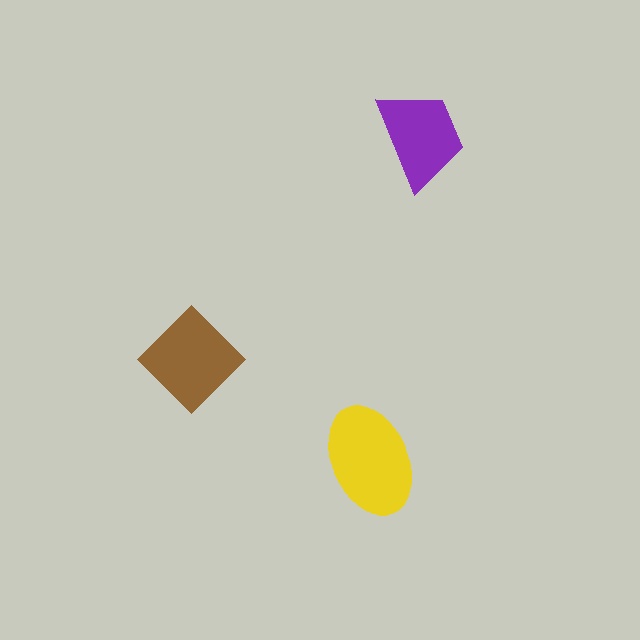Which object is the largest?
The yellow ellipse.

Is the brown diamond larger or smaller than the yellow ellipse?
Smaller.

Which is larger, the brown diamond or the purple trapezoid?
The brown diamond.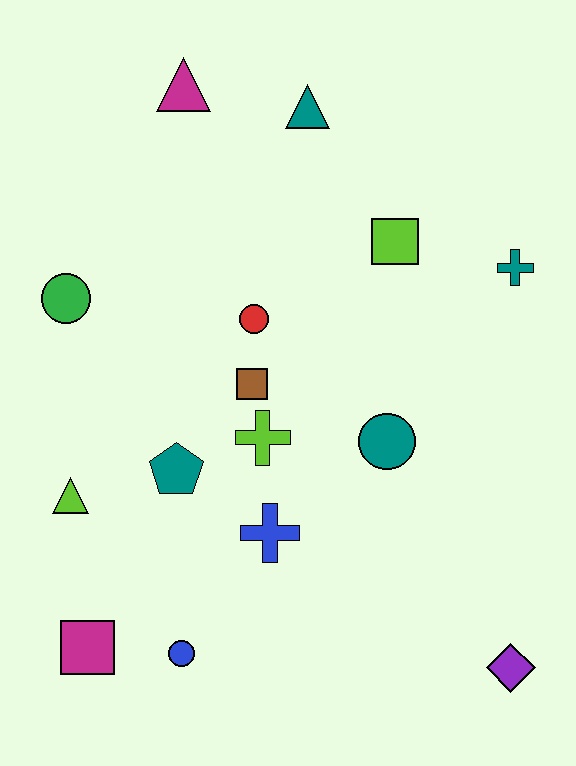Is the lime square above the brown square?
Yes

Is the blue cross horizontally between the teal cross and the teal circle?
No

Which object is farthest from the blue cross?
The magenta triangle is farthest from the blue cross.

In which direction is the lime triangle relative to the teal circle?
The lime triangle is to the left of the teal circle.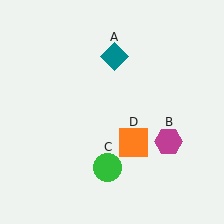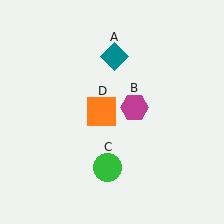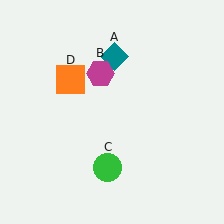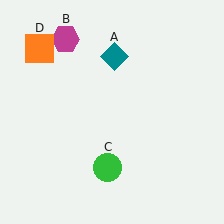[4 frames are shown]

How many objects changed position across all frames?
2 objects changed position: magenta hexagon (object B), orange square (object D).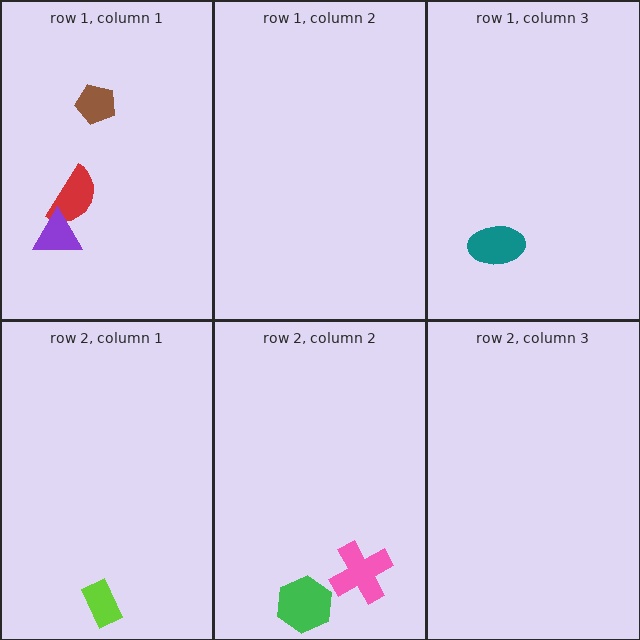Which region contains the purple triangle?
The row 1, column 1 region.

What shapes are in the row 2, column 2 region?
The pink cross, the green hexagon.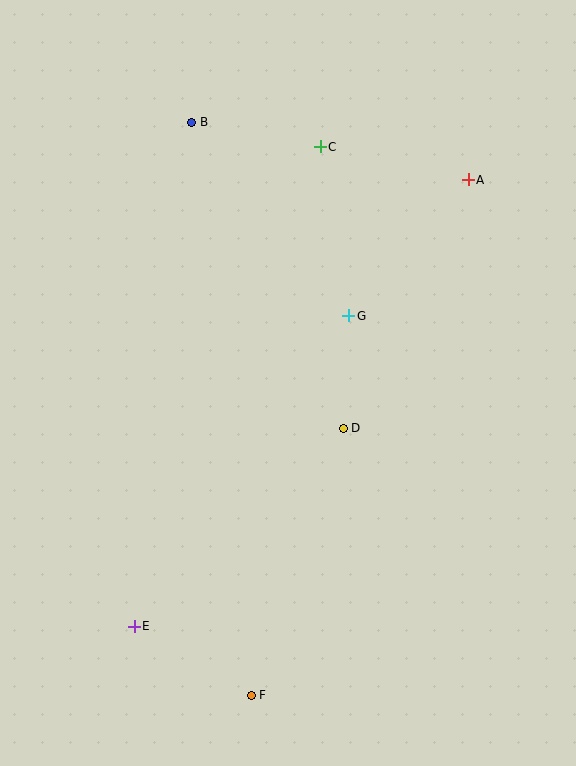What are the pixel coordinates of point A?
Point A is at (468, 180).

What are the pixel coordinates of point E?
Point E is at (134, 626).